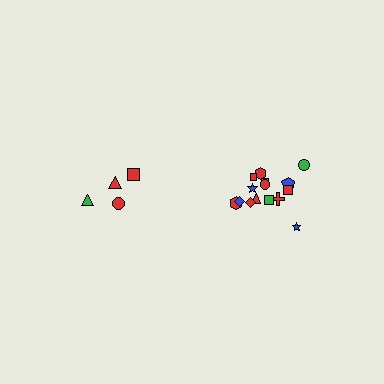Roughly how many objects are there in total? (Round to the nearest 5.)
Roughly 20 objects in total.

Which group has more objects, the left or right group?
The right group.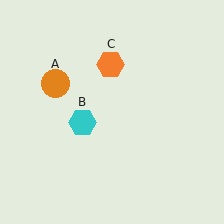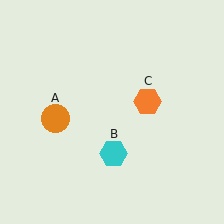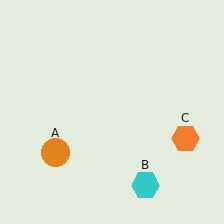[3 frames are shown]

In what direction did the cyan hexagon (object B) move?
The cyan hexagon (object B) moved down and to the right.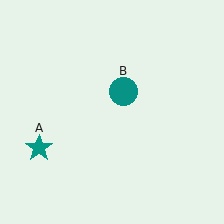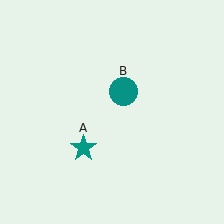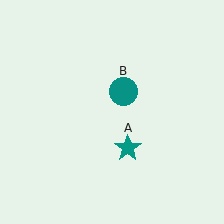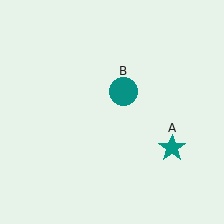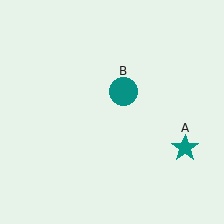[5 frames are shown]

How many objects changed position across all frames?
1 object changed position: teal star (object A).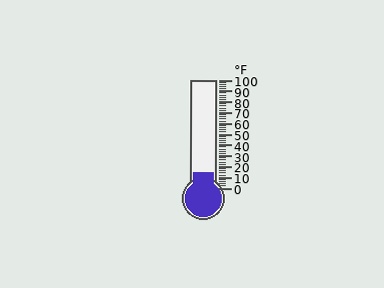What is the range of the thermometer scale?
The thermometer scale ranges from 0°F to 100°F.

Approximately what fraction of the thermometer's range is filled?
The thermometer is filled to approximately 15% of its range.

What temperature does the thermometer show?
The thermometer shows approximately 14°F.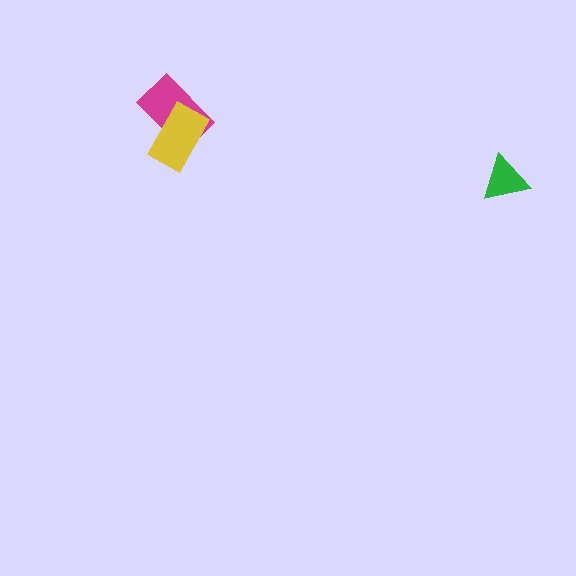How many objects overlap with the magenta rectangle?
1 object overlaps with the magenta rectangle.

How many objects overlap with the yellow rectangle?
1 object overlaps with the yellow rectangle.